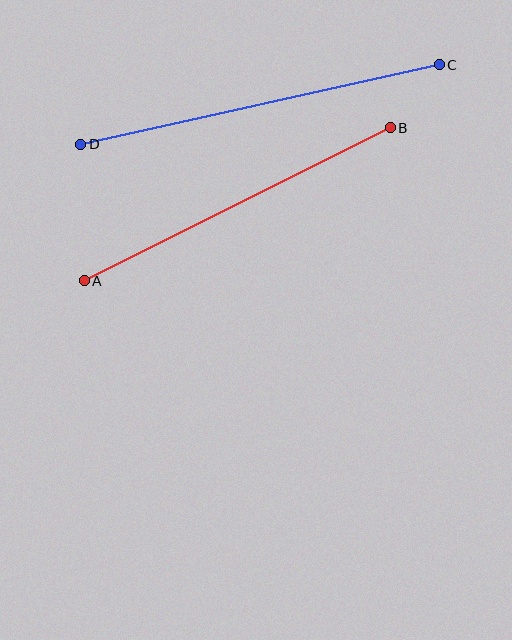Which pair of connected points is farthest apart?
Points C and D are farthest apart.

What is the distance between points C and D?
The distance is approximately 368 pixels.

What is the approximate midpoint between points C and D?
The midpoint is at approximately (260, 105) pixels.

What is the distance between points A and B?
The distance is approximately 342 pixels.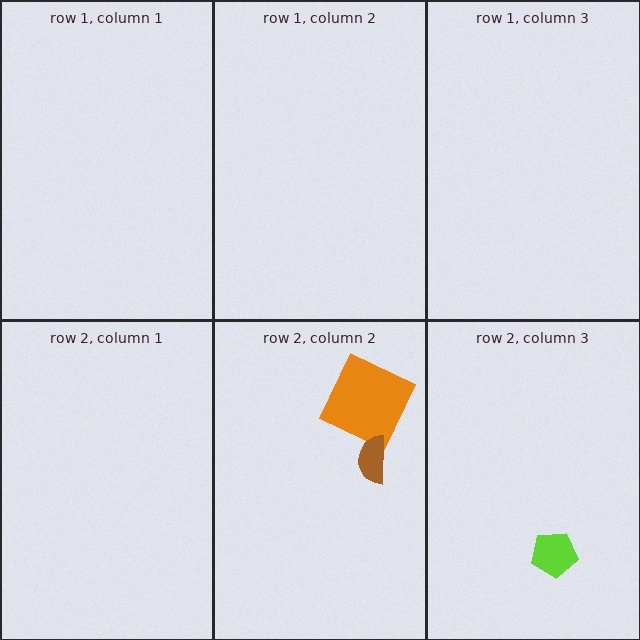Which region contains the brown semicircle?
The row 2, column 2 region.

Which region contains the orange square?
The row 2, column 2 region.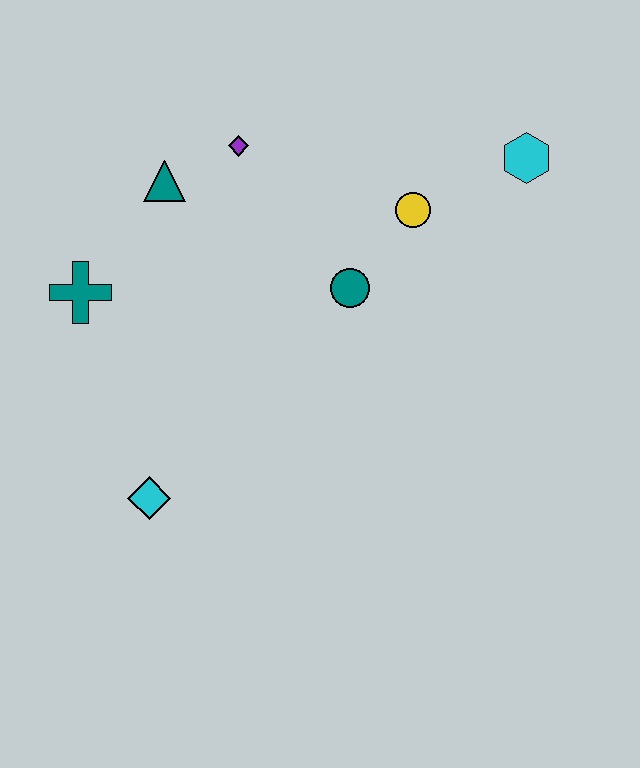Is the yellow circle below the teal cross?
No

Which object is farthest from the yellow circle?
The cyan diamond is farthest from the yellow circle.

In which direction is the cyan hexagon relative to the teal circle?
The cyan hexagon is to the right of the teal circle.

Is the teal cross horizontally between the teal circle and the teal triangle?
No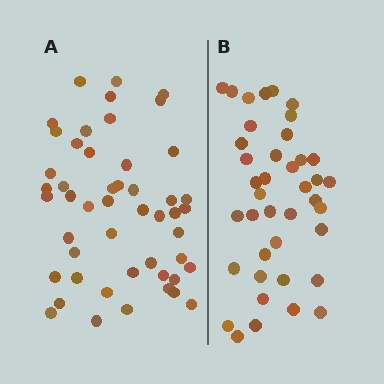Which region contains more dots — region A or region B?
Region A (the left region) has more dots.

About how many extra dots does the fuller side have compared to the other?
Region A has roughly 8 or so more dots than region B.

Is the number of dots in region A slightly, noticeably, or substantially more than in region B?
Region A has only slightly more — the two regions are fairly close. The ratio is roughly 1.2 to 1.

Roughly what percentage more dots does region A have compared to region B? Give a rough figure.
About 20% more.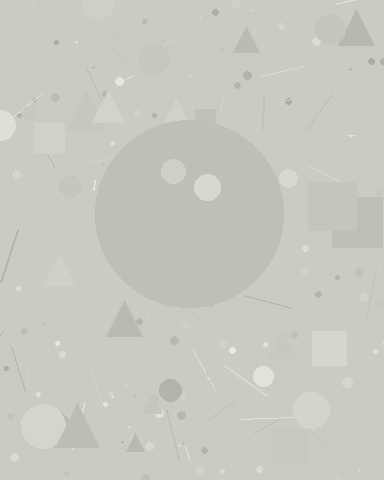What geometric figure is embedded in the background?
A circle is embedded in the background.